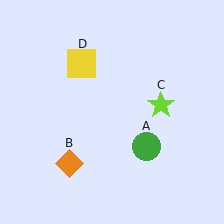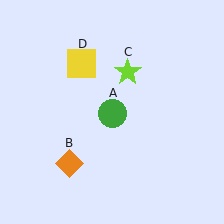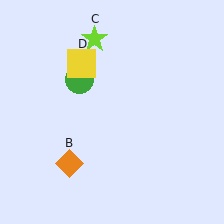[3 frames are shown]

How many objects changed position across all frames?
2 objects changed position: green circle (object A), lime star (object C).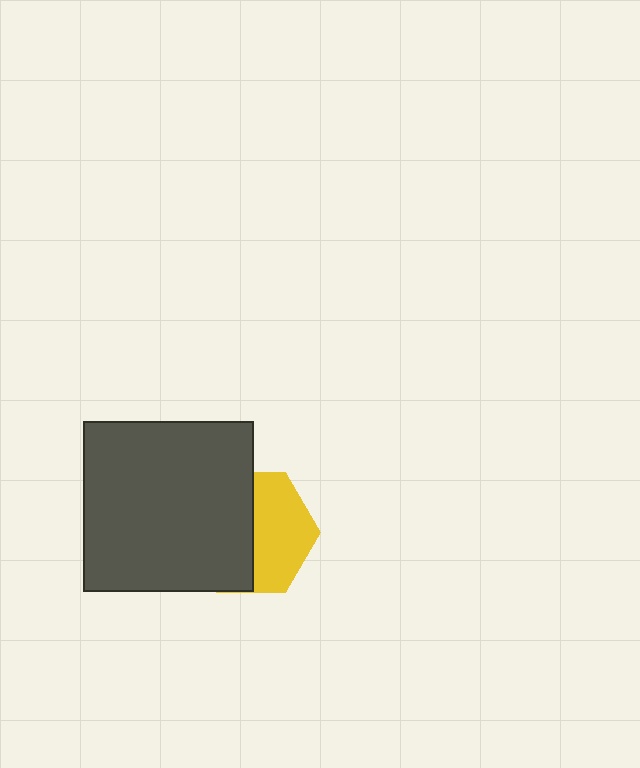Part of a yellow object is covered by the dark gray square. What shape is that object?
It is a hexagon.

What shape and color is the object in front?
The object in front is a dark gray square.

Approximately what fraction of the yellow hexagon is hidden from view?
Roughly 52% of the yellow hexagon is hidden behind the dark gray square.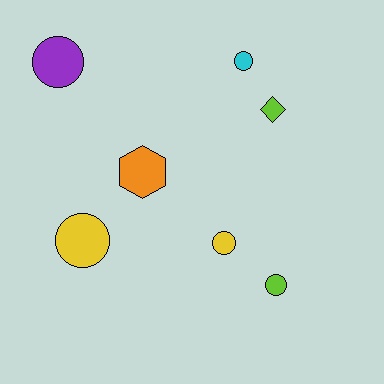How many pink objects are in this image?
There are no pink objects.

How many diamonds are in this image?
There is 1 diamond.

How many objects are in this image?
There are 7 objects.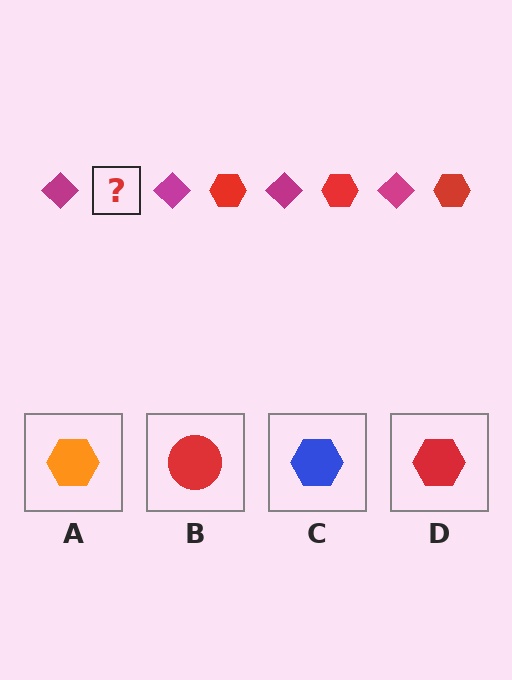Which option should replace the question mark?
Option D.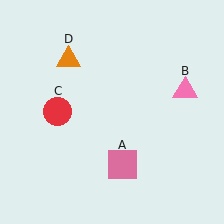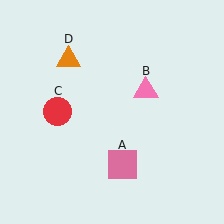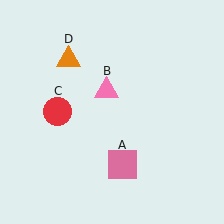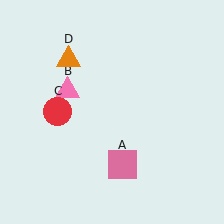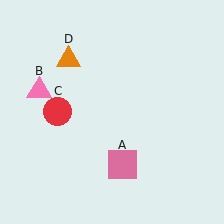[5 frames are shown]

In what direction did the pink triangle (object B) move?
The pink triangle (object B) moved left.